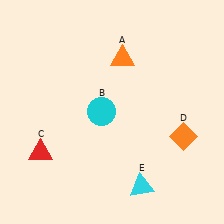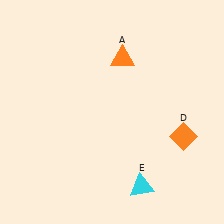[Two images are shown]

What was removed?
The cyan circle (B), the red triangle (C) were removed in Image 2.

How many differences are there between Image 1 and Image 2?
There are 2 differences between the two images.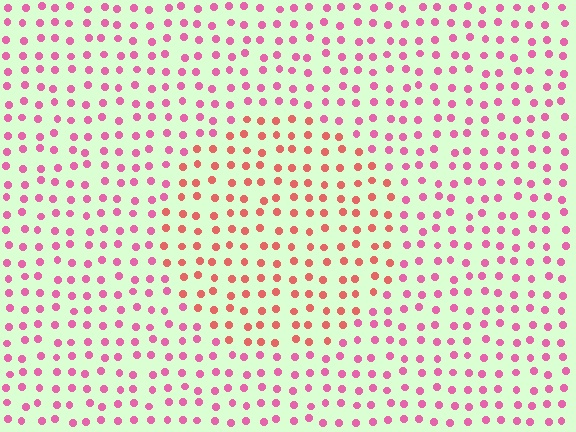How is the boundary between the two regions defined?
The boundary is defined purely by a slight shift in hue (about 34 degrees). Spacing, size, and orientation are identical on both sides.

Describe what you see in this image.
The image is filled with small pink elements in a uniform arrangement. A circle-shaped region is visible where the elements are tinted to a slightly different hue, forming a subtle color boundary.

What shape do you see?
I see a circle.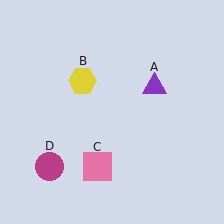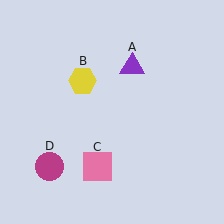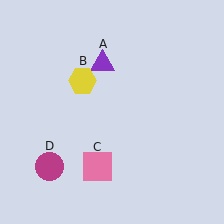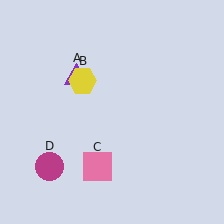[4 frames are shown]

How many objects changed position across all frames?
1 object changed position: purple triangle (object A).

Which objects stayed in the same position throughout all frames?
Yellow hexagon (object B) and pink square (object C) and magenta circle (object D) remained stationary.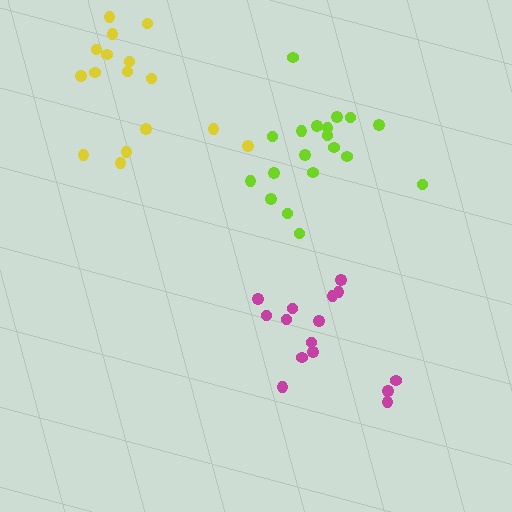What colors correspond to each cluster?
The clusters are colored: lime, yellow, magenta.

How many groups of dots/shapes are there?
There are 3 groups.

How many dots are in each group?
Group 1: 19 dots, Group 2: 16 dots, Group 3: 15 dots (50 total).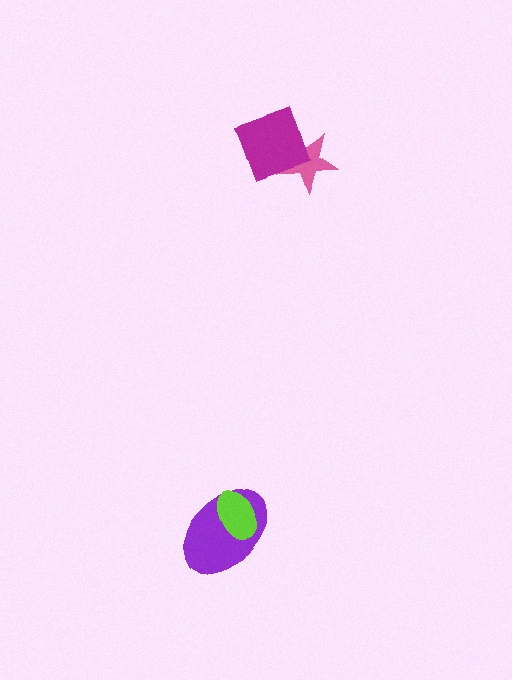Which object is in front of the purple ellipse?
The lime ellipse is in front of the purple ellipse.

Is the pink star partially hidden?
Yes, it is partially covered by another shape.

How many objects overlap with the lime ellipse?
1 object overlaps with the lime ellipse.